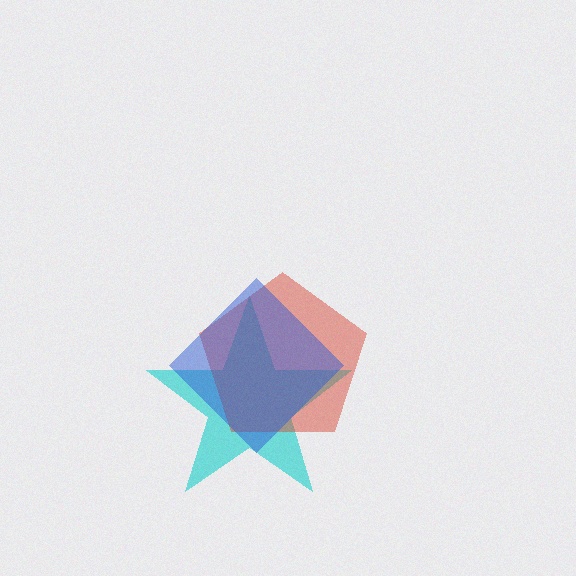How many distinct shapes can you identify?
There are 3 distinct shapes: a cyan star, a red pentagon, a blue diamond.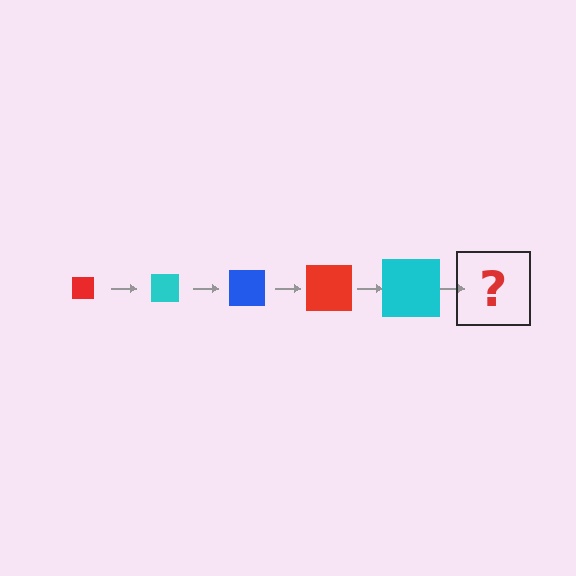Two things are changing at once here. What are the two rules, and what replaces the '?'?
The two rules are that the square grows larger each step and the color cycles through red, cyan, and blue. The '?' should be a blue square, larger than the previous one.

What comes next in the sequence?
The next element should be a blue square, larger than the previous one.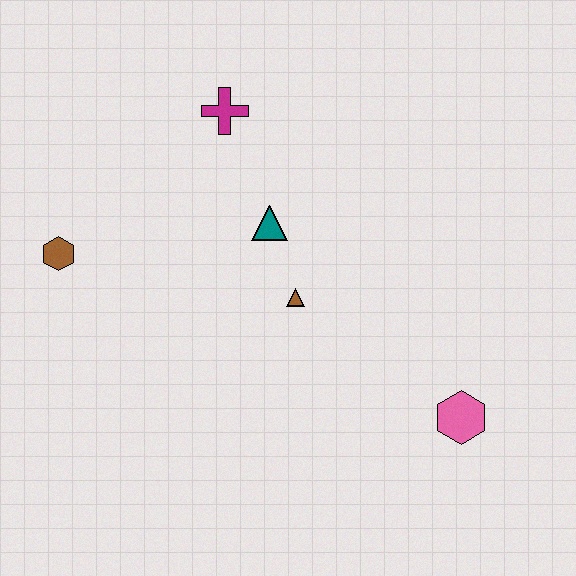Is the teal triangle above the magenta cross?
No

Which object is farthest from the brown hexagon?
The pink hexagon is farthest from the brown hexagon.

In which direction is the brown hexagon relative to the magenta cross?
The brown hexagon is to the left of the magenta cross.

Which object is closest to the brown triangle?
The teal triangle is closest to the brown triangle.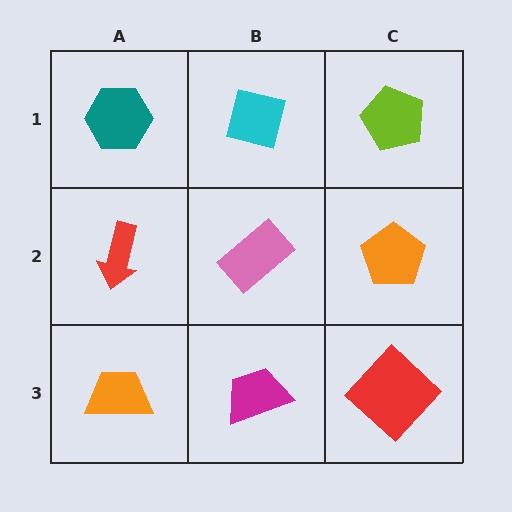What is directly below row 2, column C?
A red diamond.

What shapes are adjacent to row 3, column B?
A pink rectangle (row 2, column B), an orange trapezoid (row 3, column A), a red diamond (row 3, column C).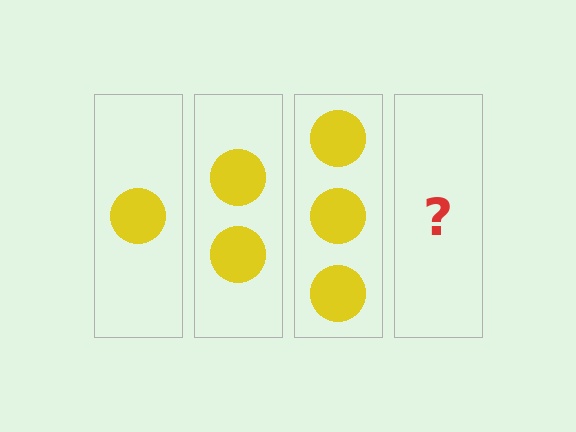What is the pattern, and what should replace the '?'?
The pattern is that each step adds one more circle. The '?' should be 4 circles.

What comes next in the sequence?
The next element should be 4 circles.